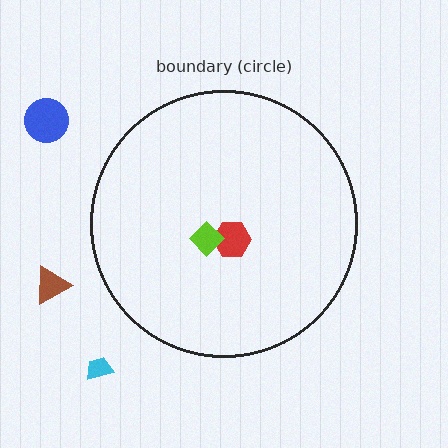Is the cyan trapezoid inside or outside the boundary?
Outside.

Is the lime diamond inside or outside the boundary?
Inside.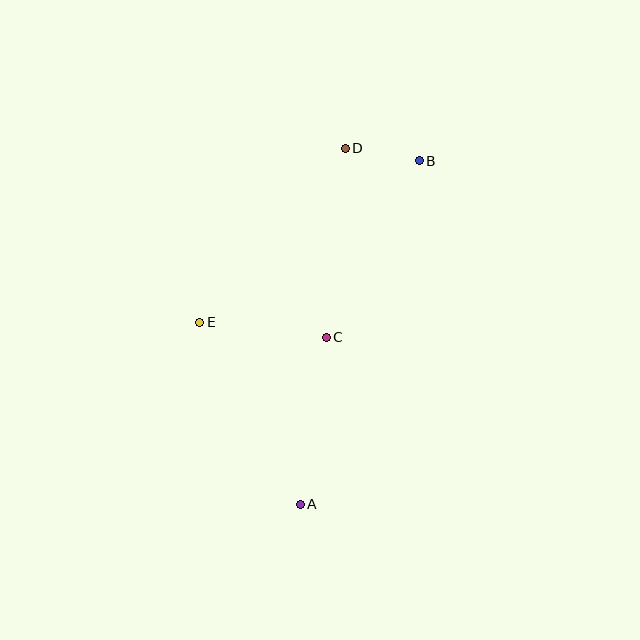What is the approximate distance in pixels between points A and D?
The distance between A and D is approximately 359 pixels.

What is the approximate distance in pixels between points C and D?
The distance between C and D is approximately 190 pixels.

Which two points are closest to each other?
Points B and D are closest to each other.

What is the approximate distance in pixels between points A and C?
The distance between A and C is approximately 169 pixels.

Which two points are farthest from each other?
Points A and B are farthest from each other.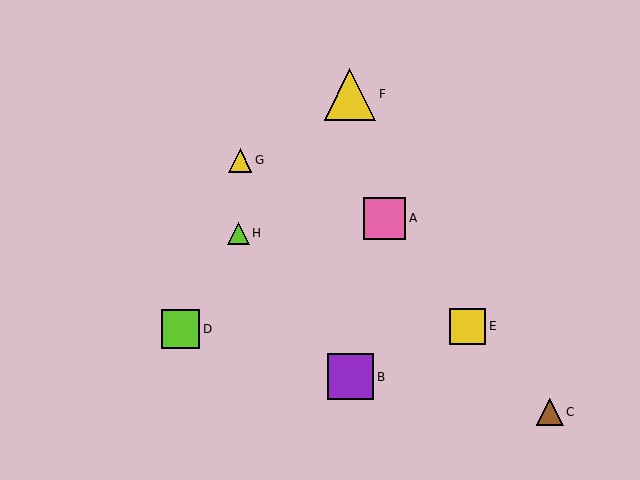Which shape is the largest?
The yellow triangle (labeled F) is the largest.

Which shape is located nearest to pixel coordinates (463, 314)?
The yellow square (labeled E) at (468, 326) is nearest to that location.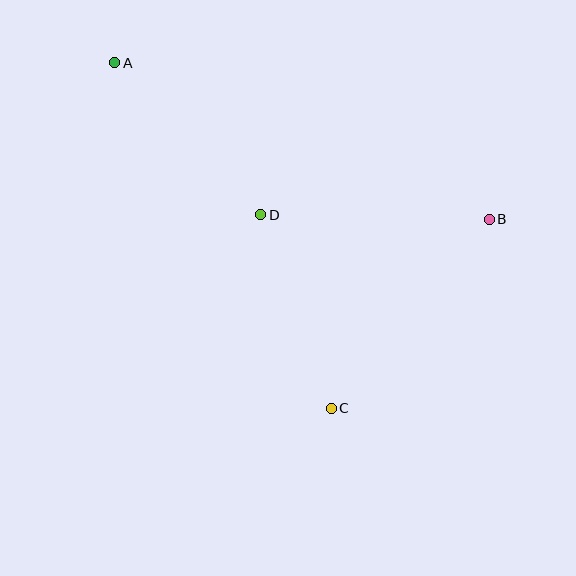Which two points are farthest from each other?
Points A and C are farthest from each other.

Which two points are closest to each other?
Points C and D are closest to each other.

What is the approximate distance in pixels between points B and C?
The distance between B and C is approximately 246 pixels.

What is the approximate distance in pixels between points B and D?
The distance between B and D is approximately 228 pixels.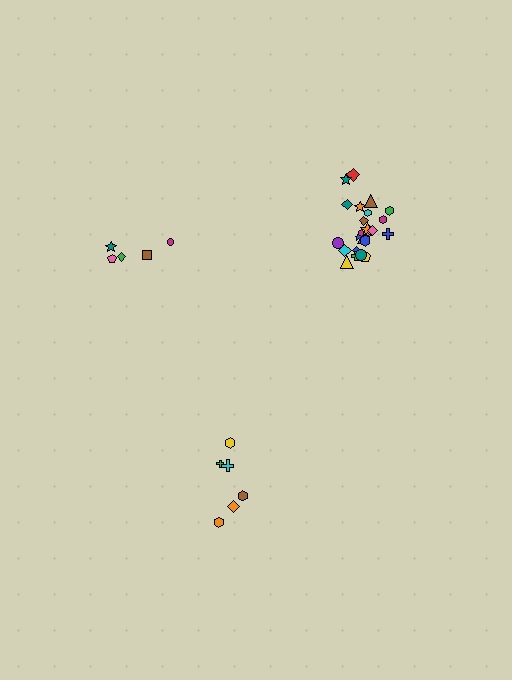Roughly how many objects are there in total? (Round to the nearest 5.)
Roughly 35 objects in total.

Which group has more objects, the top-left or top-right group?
The top-right group.